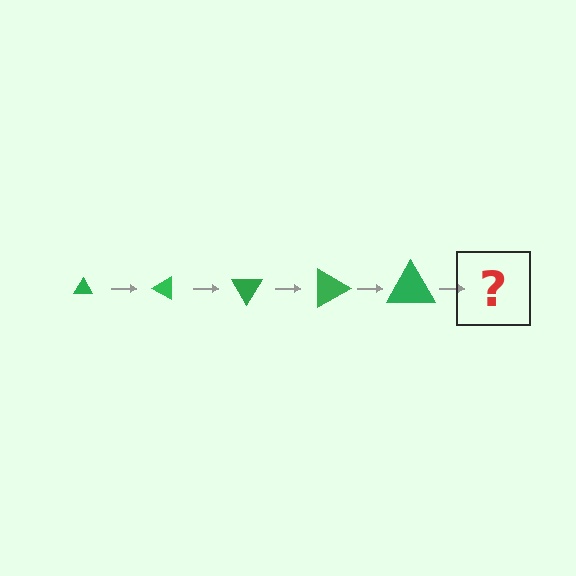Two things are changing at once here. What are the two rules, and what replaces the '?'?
The two rules are that the triangle grows larger each step and it rotates 30 degrees each step. The '?' should be a triangle, larger than the previous one and rotated 150 degrees from the start.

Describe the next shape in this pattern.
It should be a triangle, larger than the previous one and rotated 150 degrees from the start.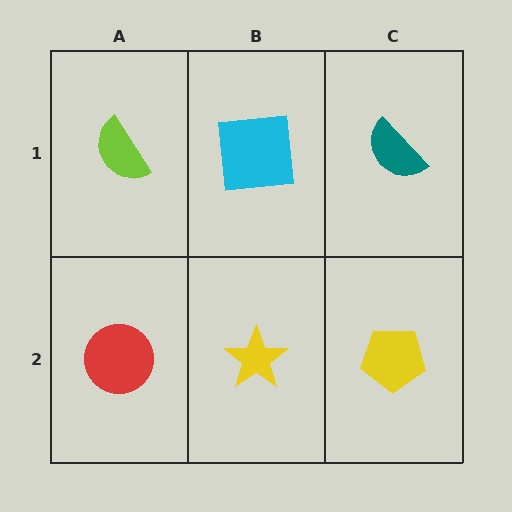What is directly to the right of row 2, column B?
A yellow pentagon.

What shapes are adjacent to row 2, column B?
A cyan square (row 1, column B), a red circle (row 2, column A), a yellow pentagon (row 2, column C).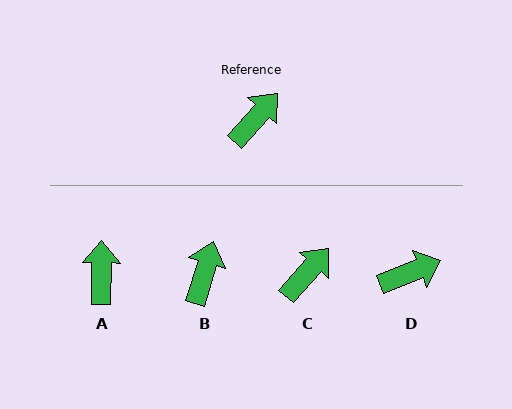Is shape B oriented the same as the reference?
No, it is off by about 25 degrees.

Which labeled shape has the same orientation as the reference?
C.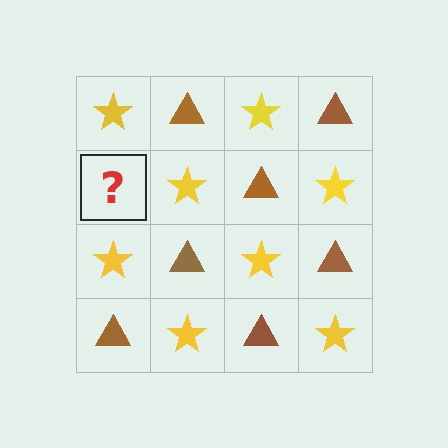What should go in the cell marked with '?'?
The missing cell should contain a brown triangle.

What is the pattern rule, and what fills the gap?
The rule is that it alternates yellow star and brown triangle in a checkerboard pattern. The gap should be filled with a brown triangle.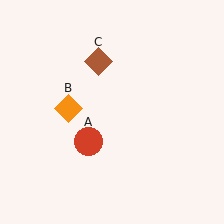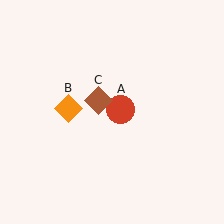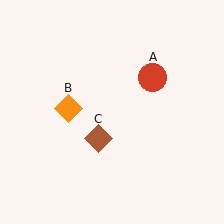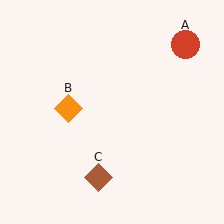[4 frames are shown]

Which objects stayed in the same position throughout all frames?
Orange diamond (object B) remained stationary.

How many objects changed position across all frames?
2 objects changed position: red circle (object A), brown diamond (object C).